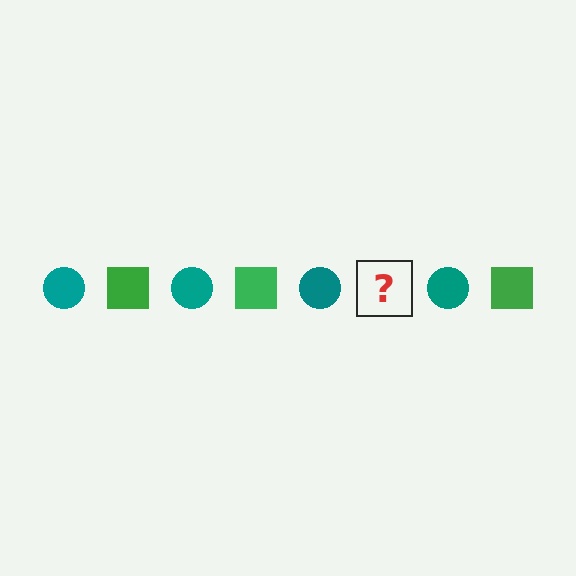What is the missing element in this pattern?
The missing element is a green square.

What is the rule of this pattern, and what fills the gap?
The rule is that the pattern alternates between teal circle and green square. The gap should be filled with a green square.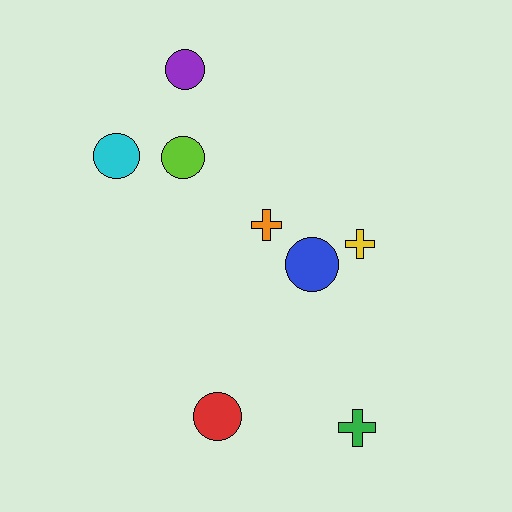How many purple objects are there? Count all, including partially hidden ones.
There is 1 purple object.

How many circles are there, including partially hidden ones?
There are 5 circles.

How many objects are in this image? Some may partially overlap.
There are 8 objects.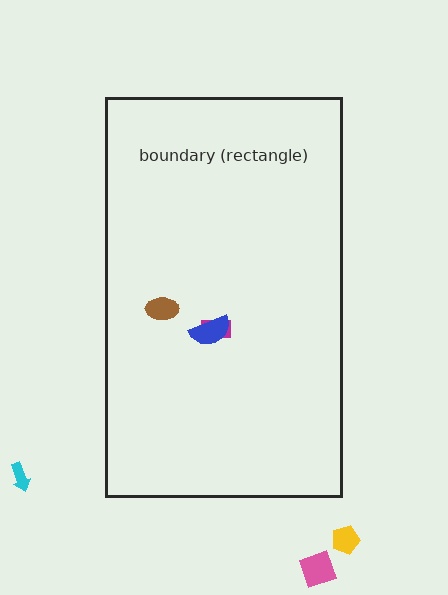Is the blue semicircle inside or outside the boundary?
Inside.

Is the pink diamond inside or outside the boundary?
Outside.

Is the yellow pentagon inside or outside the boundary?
Outside.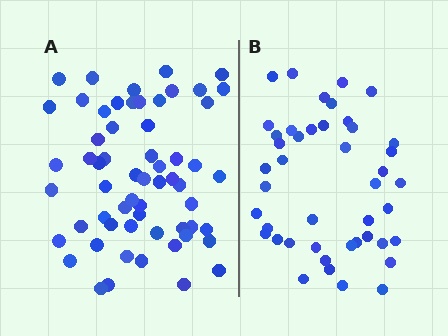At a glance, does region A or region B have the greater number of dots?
Region A (the left region) has more dots.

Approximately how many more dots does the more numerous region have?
Region A has approximately 15 more dots than region B.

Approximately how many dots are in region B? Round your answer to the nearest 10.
About 40 dots. (The exact count is 44, which rounds to 40.)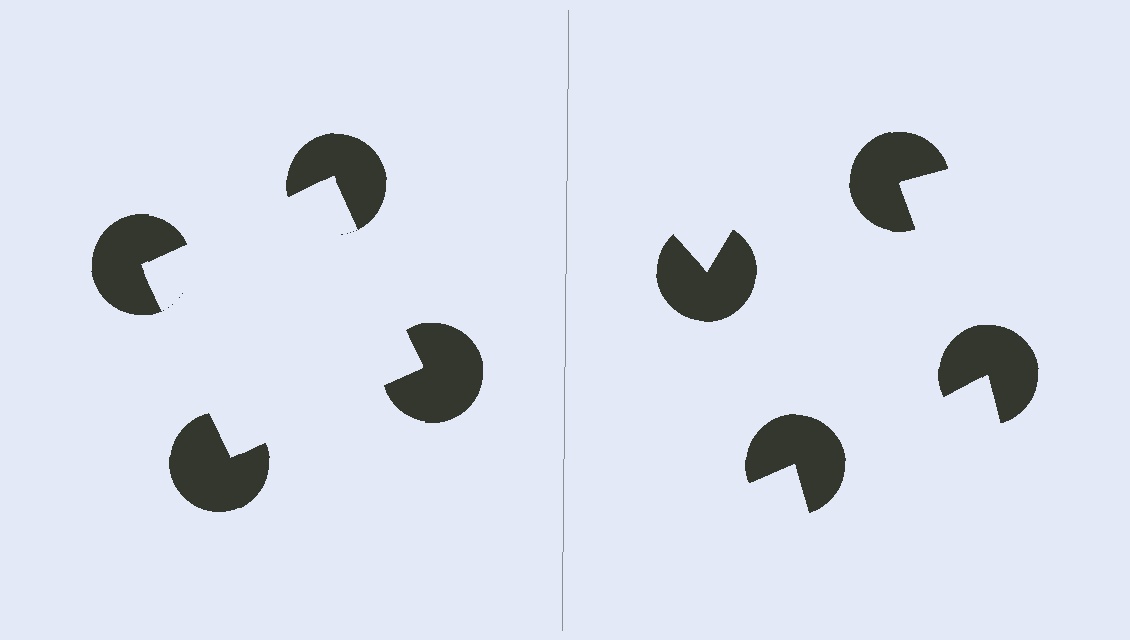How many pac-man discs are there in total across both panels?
8 — 4 on each side.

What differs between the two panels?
The pac-man discs are positioned identically on both sides; only the wedge orientations differ. On the left they align to a square; on the right they are misaligned.